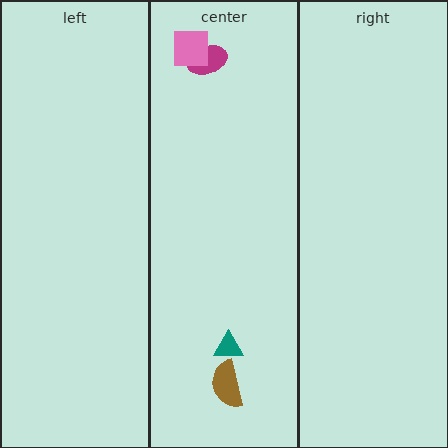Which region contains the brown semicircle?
The center region.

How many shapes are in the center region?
4.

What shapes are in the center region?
The magenta ellipse, the pink square, the teal triangle, the brown semicircle.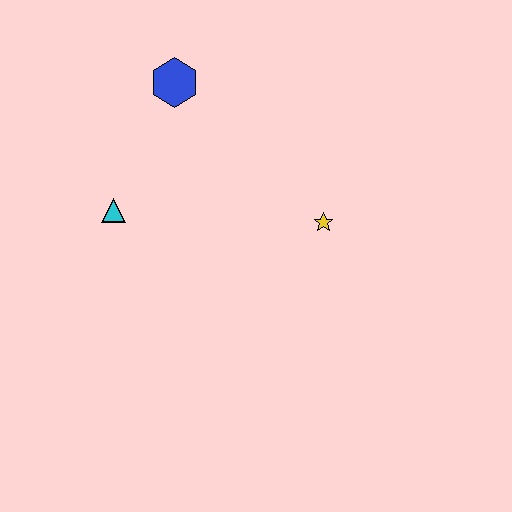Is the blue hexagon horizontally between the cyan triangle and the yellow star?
Yes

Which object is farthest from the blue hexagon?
The yellow star is farthest from the blue hexagon.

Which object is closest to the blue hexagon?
The cyan triangle is closest to the blue hexagon.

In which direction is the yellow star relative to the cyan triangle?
The yellow star is to the right of the cyan triangle.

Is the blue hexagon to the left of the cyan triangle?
No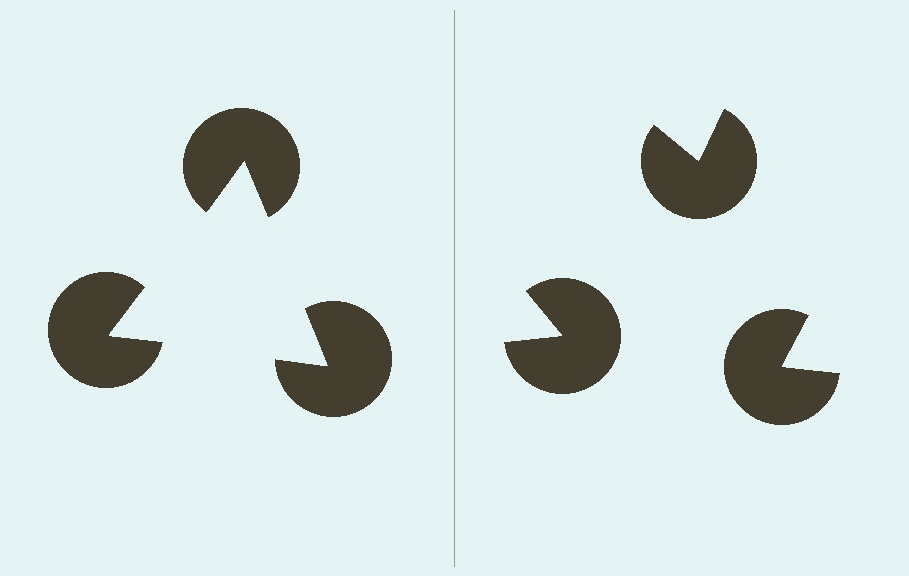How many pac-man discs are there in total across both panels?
6 — 3 on each side.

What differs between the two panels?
The pac-man discs are positioned identically on both sides; only the wedge orientations differ. On the left they align to a triangle; on the right they are misaligned.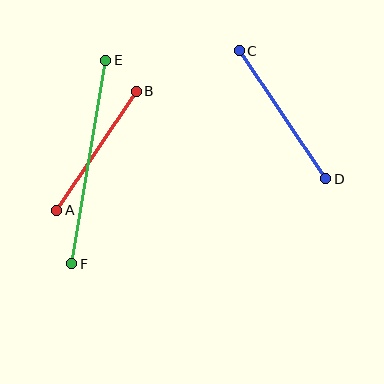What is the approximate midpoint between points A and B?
The midpoint is at approximately (97, 151) pixels.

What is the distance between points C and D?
The distance is approximately 154 pixels.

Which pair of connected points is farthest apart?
Points E and F are farthest apart.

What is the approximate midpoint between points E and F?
The midpoint is at approximately (89, 162) pixels.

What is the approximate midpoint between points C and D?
The midpoint is at approximately (282, 115) pixels.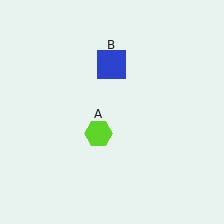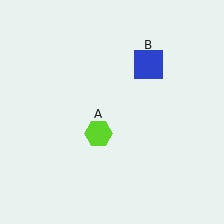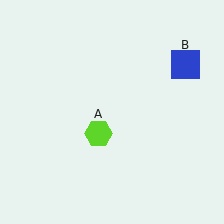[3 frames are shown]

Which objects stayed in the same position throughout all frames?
Lime hexagon (object A) remained stationary.